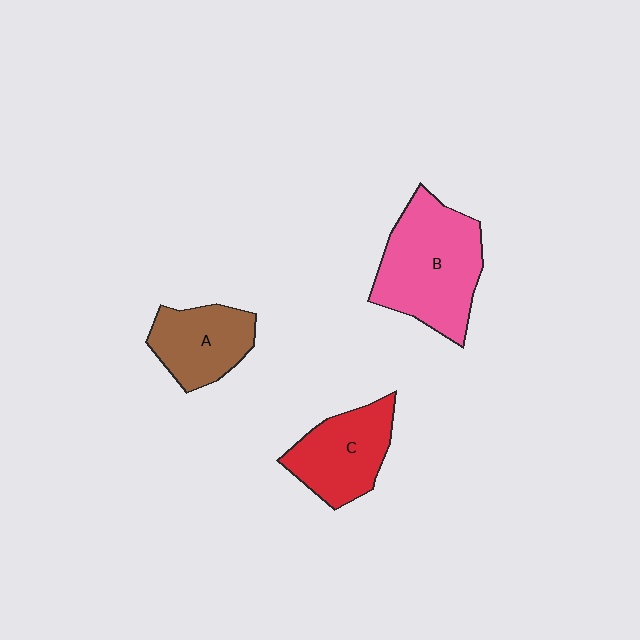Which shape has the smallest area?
Shape A (brown).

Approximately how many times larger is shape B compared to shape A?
Approximately 1.7 times.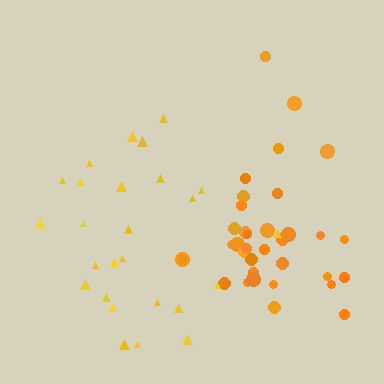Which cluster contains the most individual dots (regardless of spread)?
Orange (35).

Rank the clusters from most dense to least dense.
orange, yellow.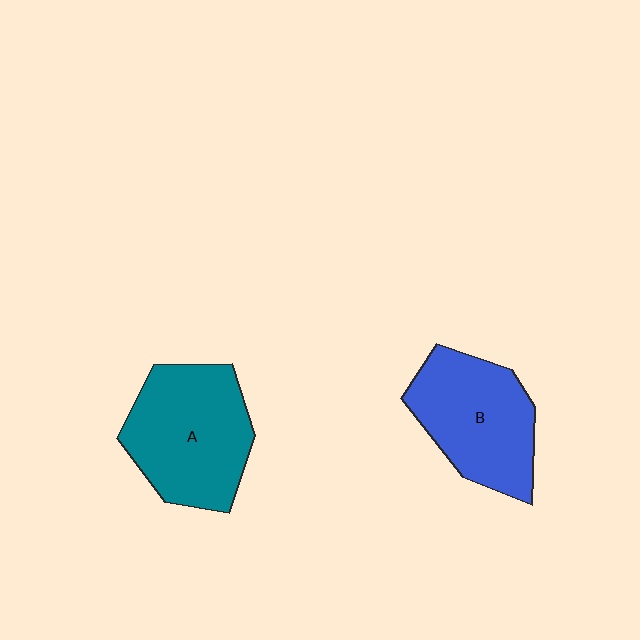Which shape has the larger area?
Shape A (teal).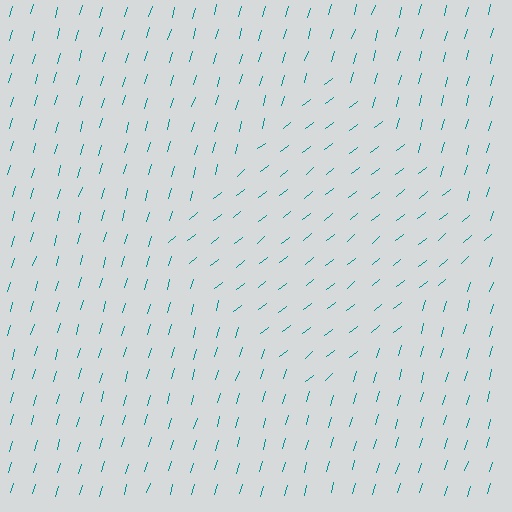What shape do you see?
I see a diamond.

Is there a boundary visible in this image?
Yes, there is a texture boundary formed by a change in line orientation.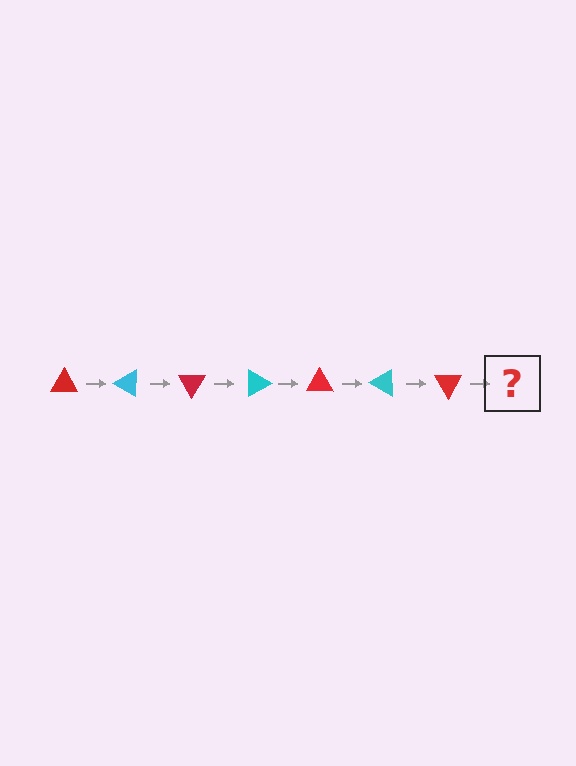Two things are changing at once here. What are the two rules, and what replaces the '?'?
The two rules are that it rotates 30 degrees each step and the color cycles through red and cyan. The '?' should be a cyan triangle, rotated 210 degrees from the start.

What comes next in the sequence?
The next element should be a cyan triangle, rotated 210 degrees from the start.